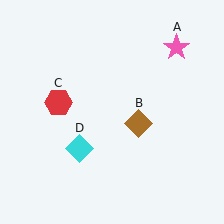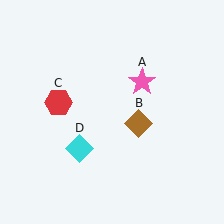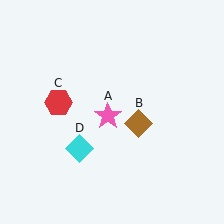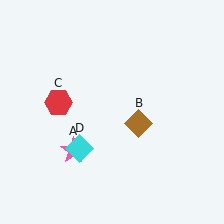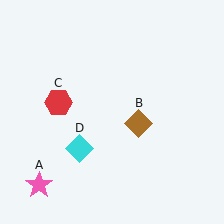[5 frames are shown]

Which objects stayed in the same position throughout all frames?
Brown diamond (object B) and red hexagon (object C) and cyan diamond (object D) remained stationary.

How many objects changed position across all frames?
1 object changed position: pink star (object A).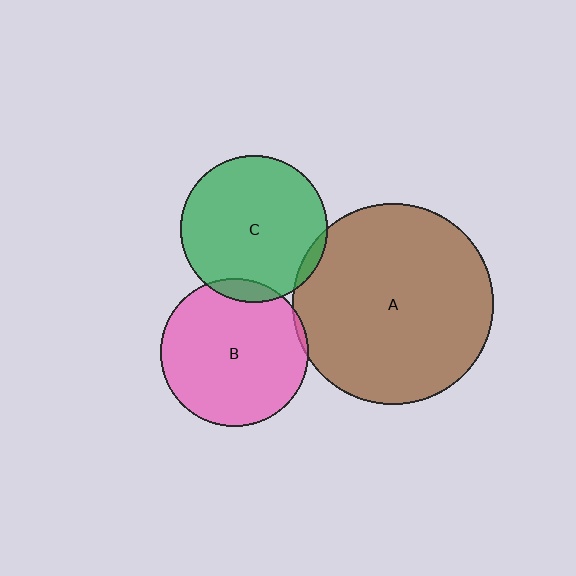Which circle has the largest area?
Circle A (brown).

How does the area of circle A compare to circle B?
Approximately 1.9 times.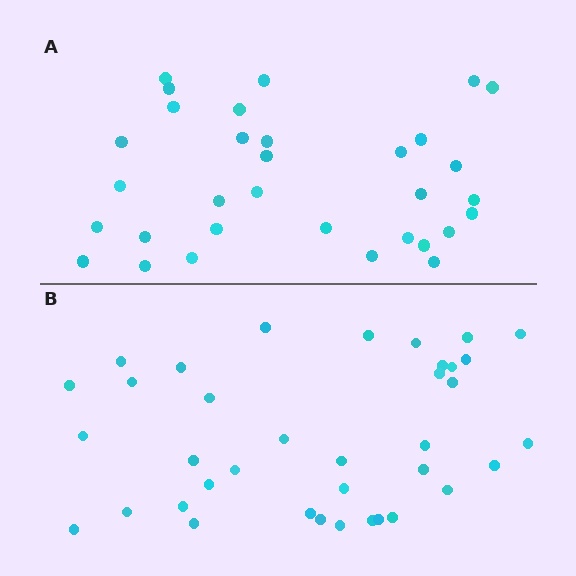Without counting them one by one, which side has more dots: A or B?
Region B (the bottom region) has more dots.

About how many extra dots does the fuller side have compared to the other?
Region B has about 5 more dots than region A.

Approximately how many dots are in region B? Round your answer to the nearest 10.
About 40 dots. (The exact count is 37, which rounds to 40.)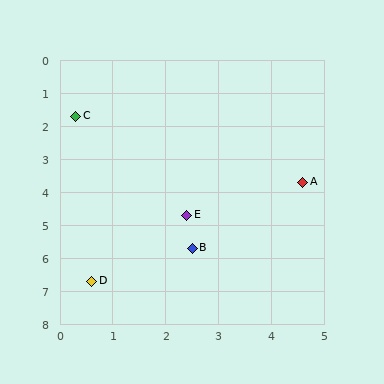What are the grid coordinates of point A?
Point A is at approximately (4.6, 3.7).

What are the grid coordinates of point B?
Point B is at approximately (2.5, 5.7).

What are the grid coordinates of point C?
Point C is at approximately (0.3, 1.7).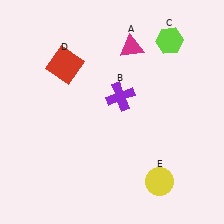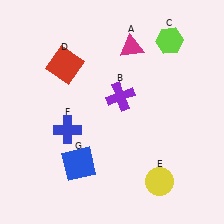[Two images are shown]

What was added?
A blue cross (F), a blue square (G) were added in Image 2.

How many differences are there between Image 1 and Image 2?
There are 2 differences between the two images.